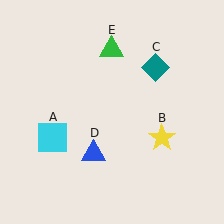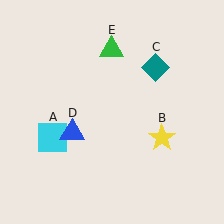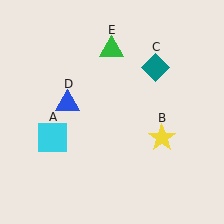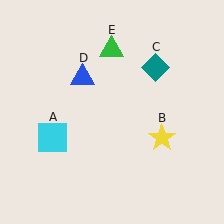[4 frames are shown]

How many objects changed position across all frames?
1 object changed position: blue triangle (object D).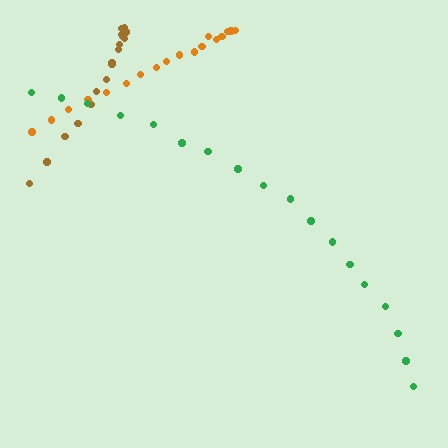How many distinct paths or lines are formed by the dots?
There are 3 distinct paths.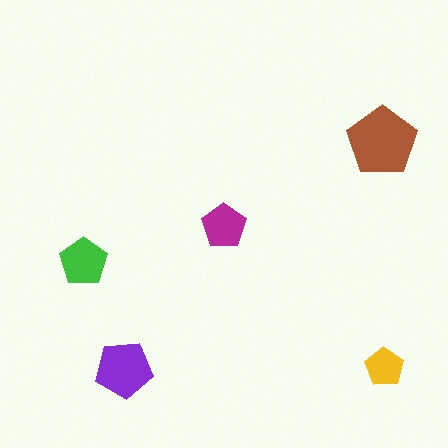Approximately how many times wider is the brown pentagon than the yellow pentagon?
About 2 times wider.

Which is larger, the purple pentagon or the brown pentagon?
The brown one.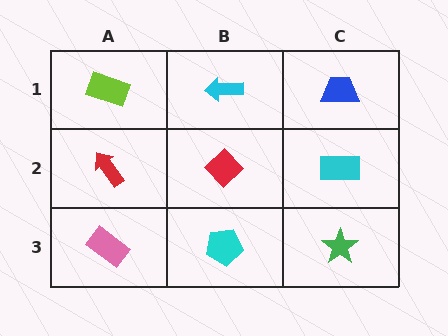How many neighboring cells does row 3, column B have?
3.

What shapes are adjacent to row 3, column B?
A red diamond (row 2, column B), a pink rectangle (row 3, column A), a green star (row 3, column C).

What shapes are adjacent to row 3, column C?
A cyan rectangle (row 2, column C), a cyan pentagon (row 3, column B).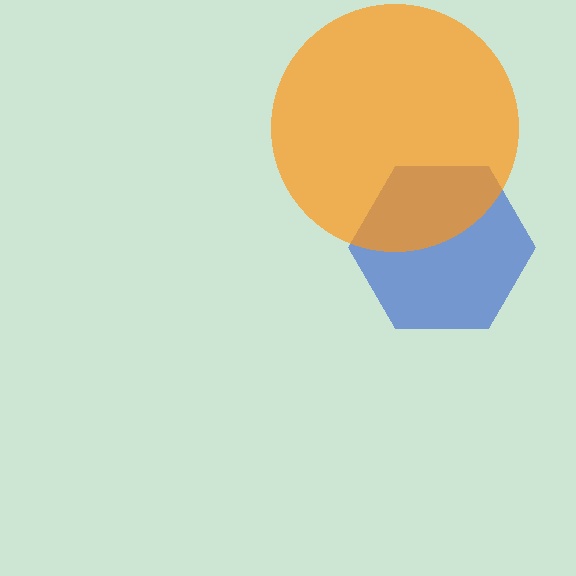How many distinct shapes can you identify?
There are 2 distinct shapes: a blue hexagon, an orange circle.